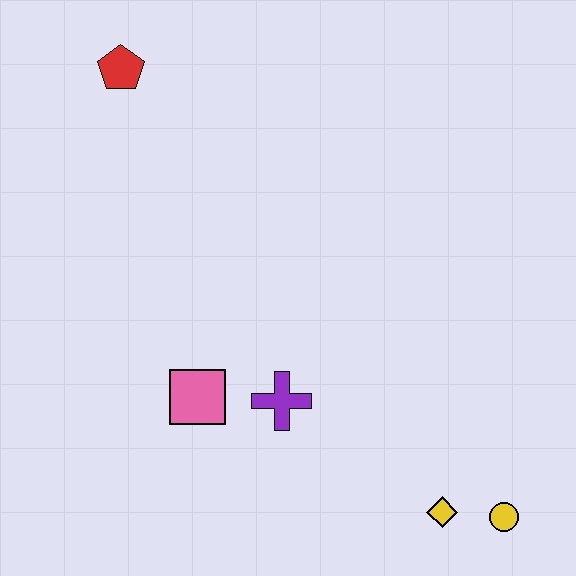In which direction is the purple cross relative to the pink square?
The purple cross is to the right of the pink square.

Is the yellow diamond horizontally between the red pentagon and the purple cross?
No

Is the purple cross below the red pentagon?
Yes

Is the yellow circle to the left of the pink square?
No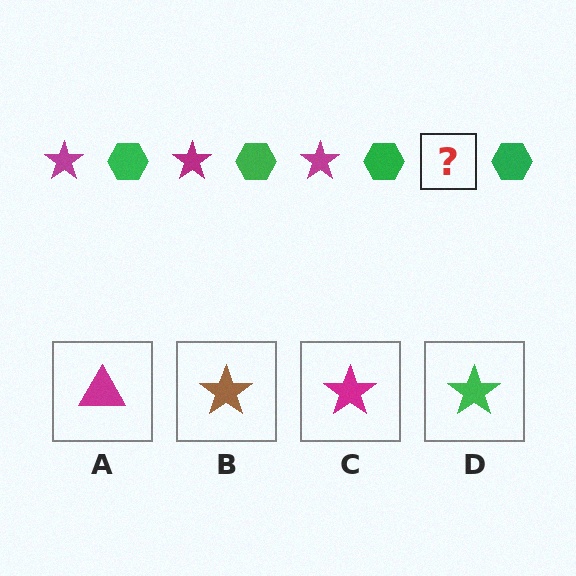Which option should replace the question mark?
Option C.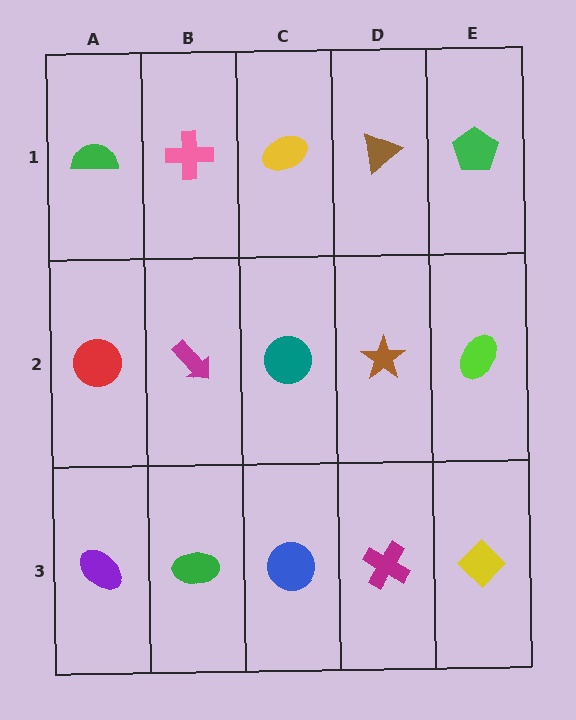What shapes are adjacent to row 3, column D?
A brown star (row 2, column D), a blue circle (row 3, column C), a yellow diamond (row 3, column E).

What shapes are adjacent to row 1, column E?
A lime ellipse (row 2, column E), a brown triangle (row 1, column D).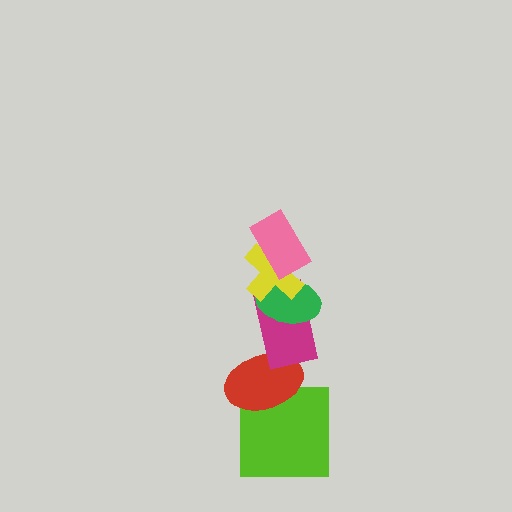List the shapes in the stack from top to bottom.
From top to bottom: the pink rectangle, the yellow cross, the green ellipse, the magenta rectangle, the red ellipse, the lime square.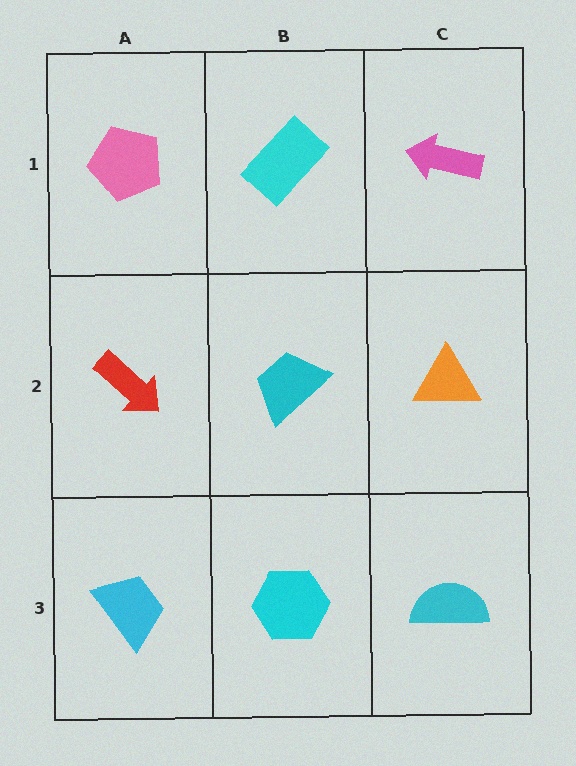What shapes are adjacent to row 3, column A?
A red arrow (row 2, column A), a cyan hexagon (row 3, column B).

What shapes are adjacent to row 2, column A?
A pink pentagon (row 1, column A), a cyan trapezoid (row 3, column A), a cyan trapezoid (row 2, column B).